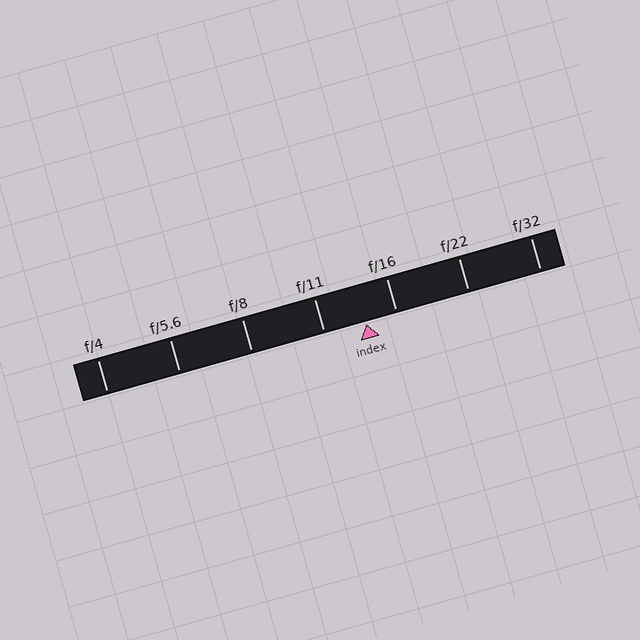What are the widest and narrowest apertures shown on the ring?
The widest aperture shown is f/4 and the narrowest is f/32.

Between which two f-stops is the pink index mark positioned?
The index mark is between f/11 and f/16.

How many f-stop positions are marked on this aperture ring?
There are 7 f-stop positions marked.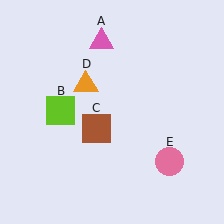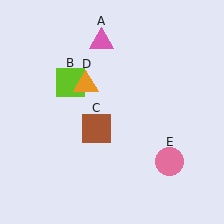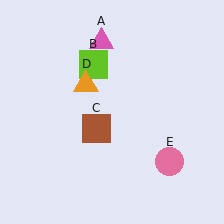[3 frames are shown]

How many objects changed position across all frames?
1 object changed position: lime square (object B).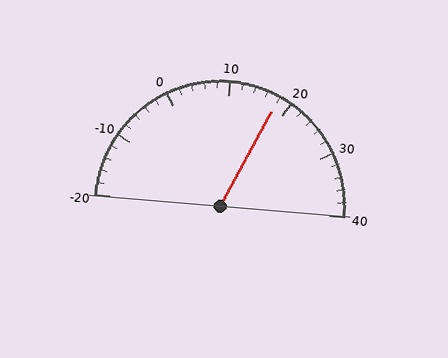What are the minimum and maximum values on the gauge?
The gauge ranges from -20 to 40.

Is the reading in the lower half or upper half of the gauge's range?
The reading is in the upper half of the range (-20 to 40).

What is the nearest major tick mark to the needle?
The nearest major tick mark is 20.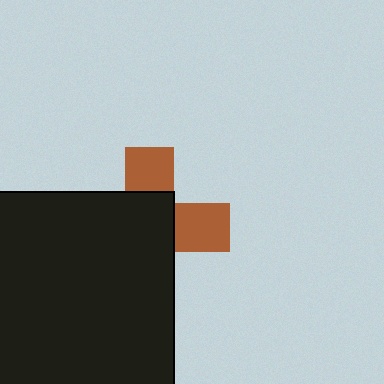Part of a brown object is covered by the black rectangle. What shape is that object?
It is a cross.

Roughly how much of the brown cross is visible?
A small part of it is visible (roughly 36%).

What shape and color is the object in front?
The object in front is a black rectangle.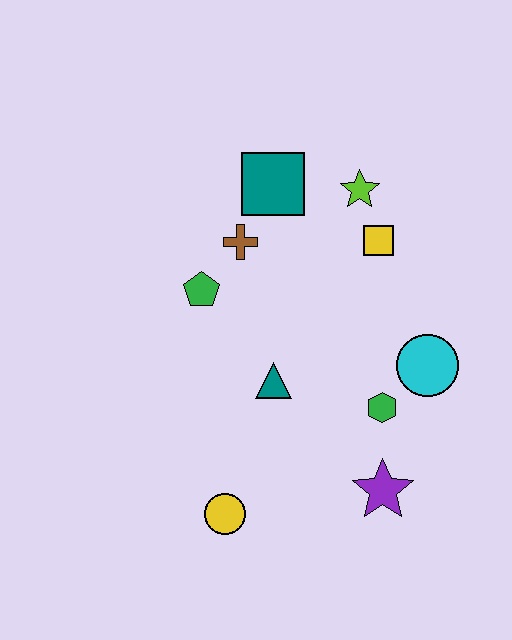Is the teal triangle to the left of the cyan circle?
Yes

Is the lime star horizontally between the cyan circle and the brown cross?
Yes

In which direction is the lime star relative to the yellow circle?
The lime star is above the yellow circle.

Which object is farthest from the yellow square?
The yellow circle is farthest from the yellow square.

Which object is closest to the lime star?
The yellow square is closest to the lime star.